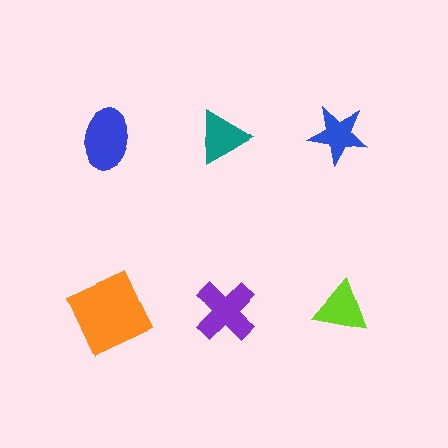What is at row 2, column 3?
A lime triangle.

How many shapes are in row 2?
3 shapes.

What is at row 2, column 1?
An orange square.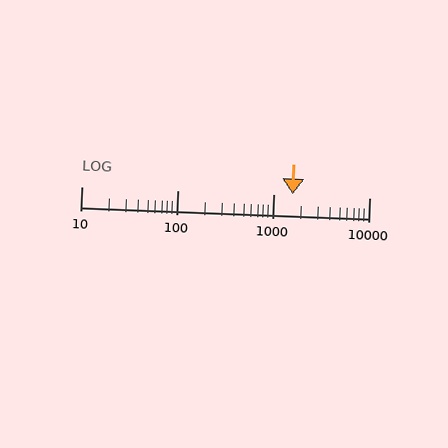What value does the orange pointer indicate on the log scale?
The pointer indicates approximately 1600.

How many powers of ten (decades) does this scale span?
The scale spans 3 decades, from 10 to 10000.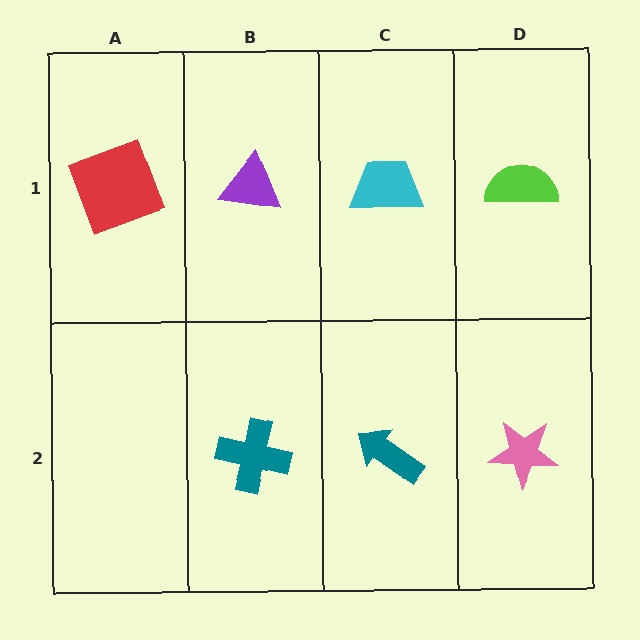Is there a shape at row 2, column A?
No, that cell is empty.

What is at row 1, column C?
A cyan trapezoid.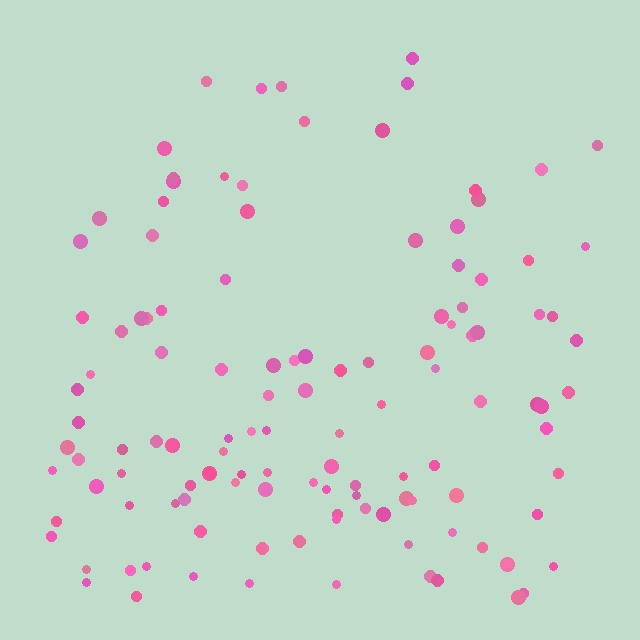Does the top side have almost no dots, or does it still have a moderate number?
Still a moderate number, just noticeably fewer than the bottom.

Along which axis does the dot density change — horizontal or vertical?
Vertical.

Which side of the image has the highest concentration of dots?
The bottom.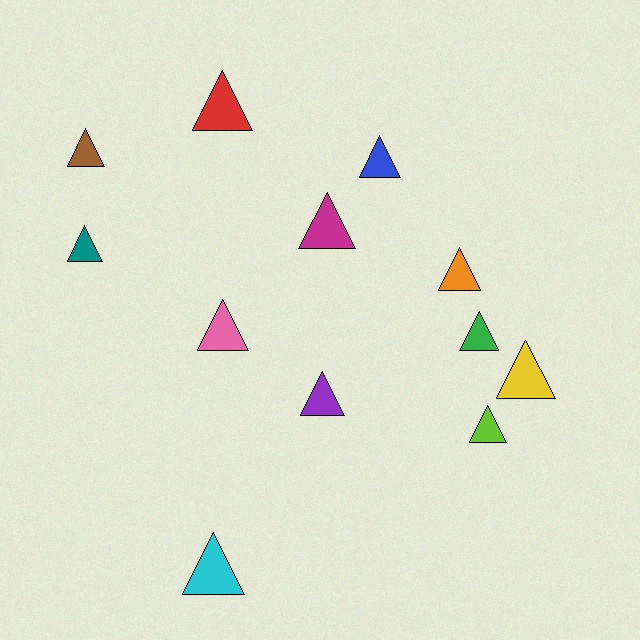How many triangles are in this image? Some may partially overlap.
There are 12 triangles.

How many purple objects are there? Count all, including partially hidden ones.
There is 1 purple object.